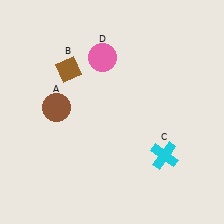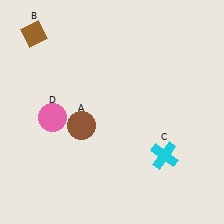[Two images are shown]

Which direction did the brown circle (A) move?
The brown circle (A) moved right.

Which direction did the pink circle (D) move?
The pink circle (D) moved down.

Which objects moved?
The objects that moved are: the brown circle (A), the brown diamond (B), the pink circle (D).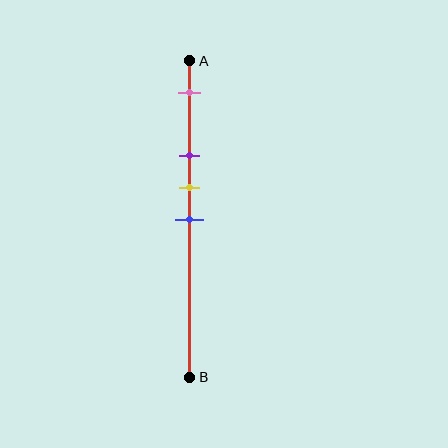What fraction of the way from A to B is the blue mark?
The blue mark is approximately 50% (0.5) of the way from A to B.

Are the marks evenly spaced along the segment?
No, the marks are not evenly spaced.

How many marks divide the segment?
There are 4 marks dividing the segment.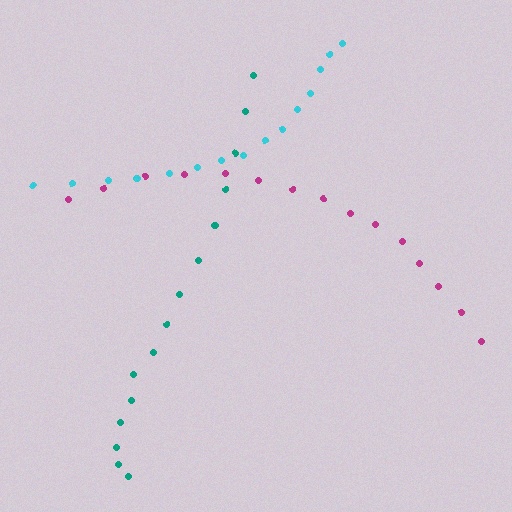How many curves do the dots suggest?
There are 3 distinct paths.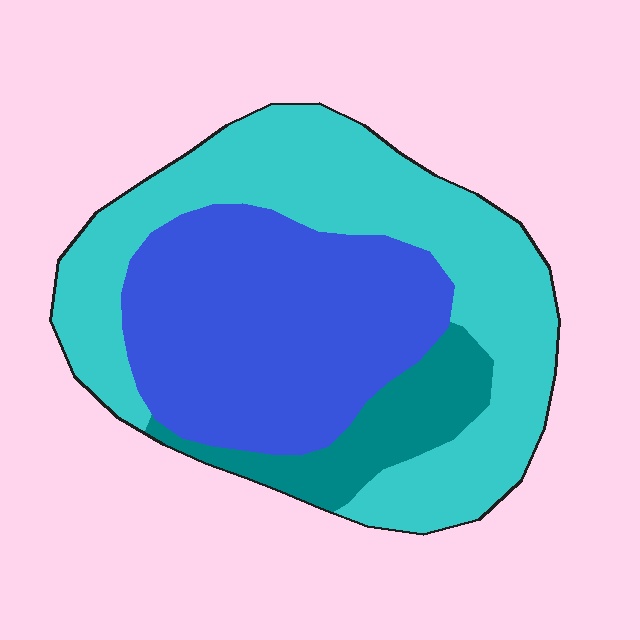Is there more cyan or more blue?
Cyan.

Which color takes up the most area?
Cyan, at roughly 45%.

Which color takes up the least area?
Teal, at roughly 15%.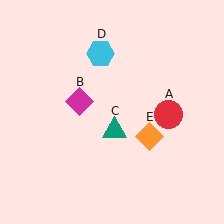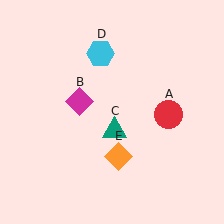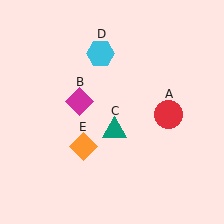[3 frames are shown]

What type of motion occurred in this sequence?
The orange diamond (object E) rotated clockwise around the center of the scene.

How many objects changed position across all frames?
1 object changed position: orange diamond (object E).